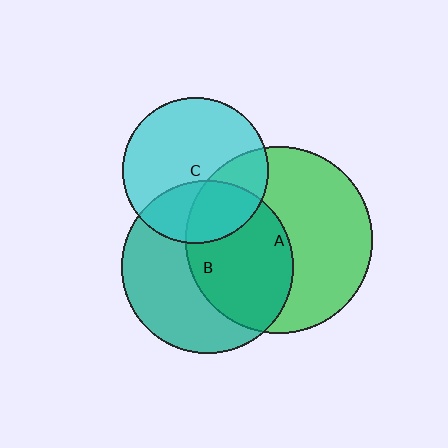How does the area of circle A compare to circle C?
Approximately 1.6 times.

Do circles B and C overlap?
Yes.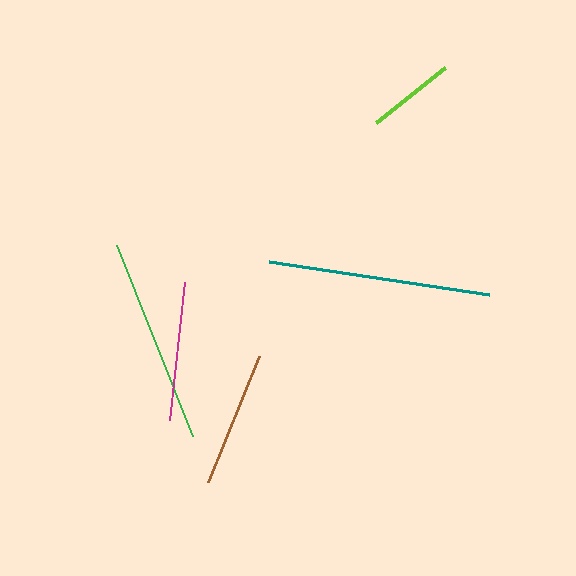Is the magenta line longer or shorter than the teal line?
The teal line is longer than the magenta line.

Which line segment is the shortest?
The lime line is the shortest at approximately 89 pixels.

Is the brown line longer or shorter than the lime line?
The brown line is longer than the lime line.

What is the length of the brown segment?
The brown segment is approximately 136 pixels long.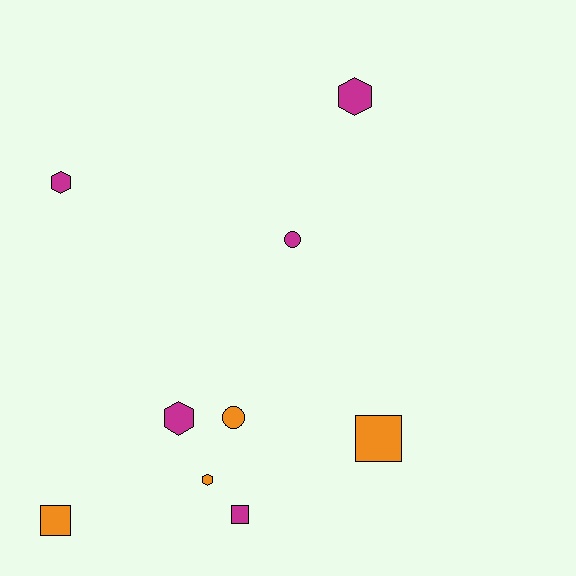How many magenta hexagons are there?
There are 3 magenta hexagons.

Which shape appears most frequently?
Hexagon, with 4 objects.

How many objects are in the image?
There are 9 objects.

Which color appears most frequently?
Magenta, with 5 objects.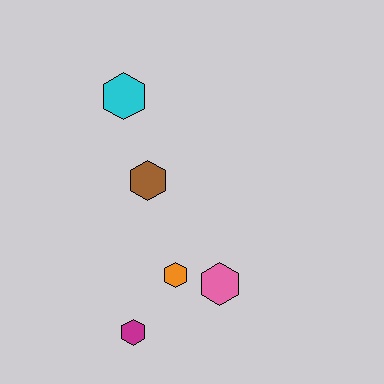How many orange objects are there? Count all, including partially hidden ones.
There is 1 orange object.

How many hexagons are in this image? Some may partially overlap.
There are 5 hexagons.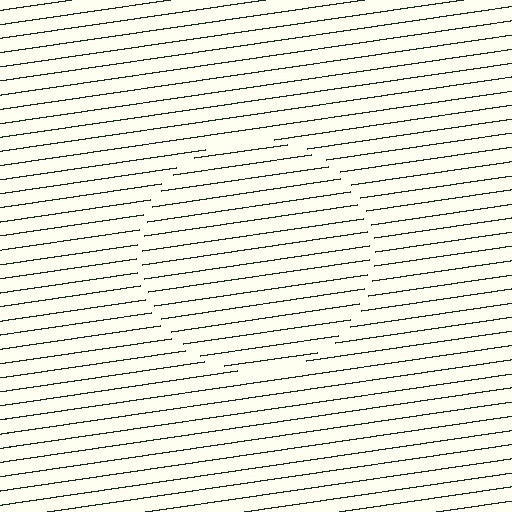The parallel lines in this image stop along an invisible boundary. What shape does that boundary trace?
An illusory circle. The interior of the shape contains the same grating, shifted by half a period — the contour is defined by the phase discontinuity where line-ends from the inner and outer gratings abut.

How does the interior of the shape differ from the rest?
The interior of the shape contains the same grating, shifted by half a period — the contour is defined by the phase discontinuity where line-ends from the inner and outer gratings abut.